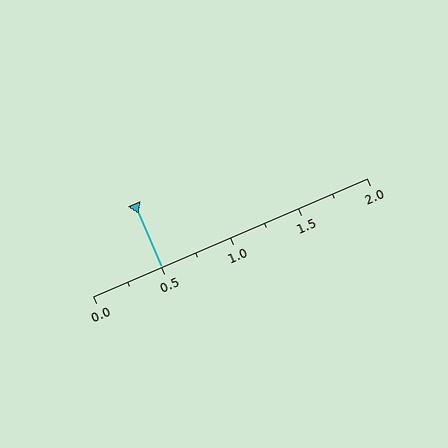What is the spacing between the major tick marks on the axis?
The major ticks are spaced 0.5 apart.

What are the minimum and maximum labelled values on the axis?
The axis runs from 0.0 to 2.0.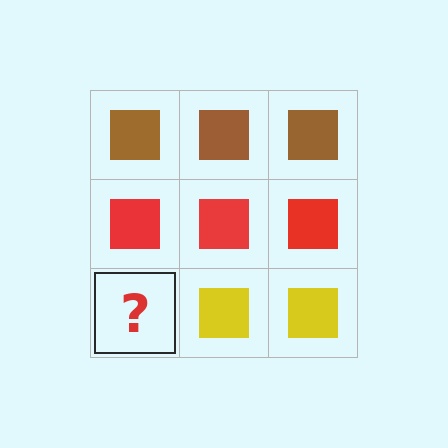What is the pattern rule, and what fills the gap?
The rule is that each row has a consistent color. The gap should be filled with a yellow square.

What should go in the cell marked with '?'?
The missing cell should contain a yellow square.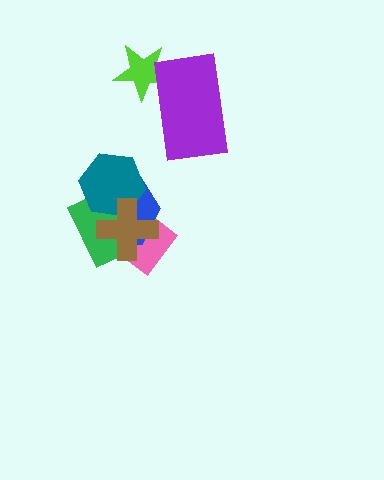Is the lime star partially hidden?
Yes, it is partially covered by another shape.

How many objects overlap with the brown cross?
4 objects overlap with the brown cross.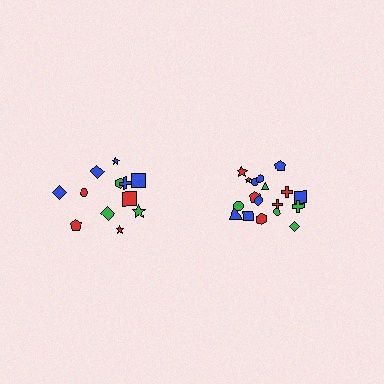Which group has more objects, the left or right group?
The right group.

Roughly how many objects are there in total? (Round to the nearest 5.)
Roughly 30 objects in total.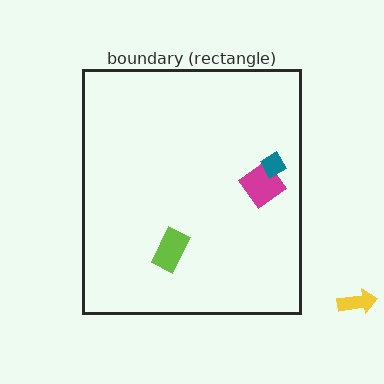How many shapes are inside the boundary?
3 inside, 1 outside.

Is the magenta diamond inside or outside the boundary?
Inside.